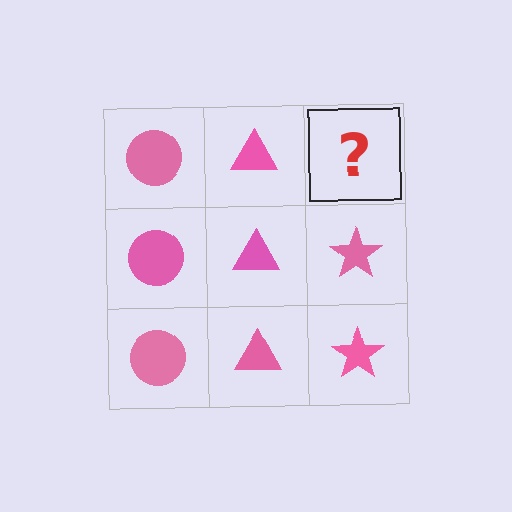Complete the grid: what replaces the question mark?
The question mark should be replaced with a pink star.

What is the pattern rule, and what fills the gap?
The rule is that each column has a consistent shape. The gap should be filled with a pink star.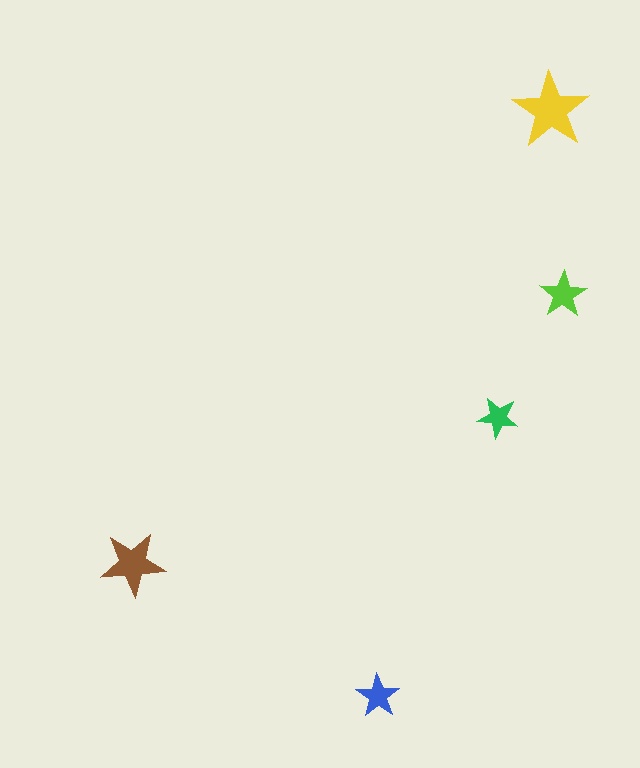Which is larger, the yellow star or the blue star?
The yellow one.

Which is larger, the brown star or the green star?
The brown one.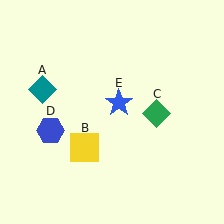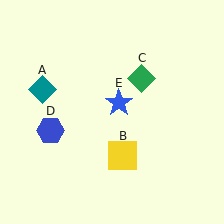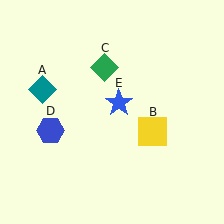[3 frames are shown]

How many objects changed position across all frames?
2 objects changed position: yellow square (object B), green diamond (object C).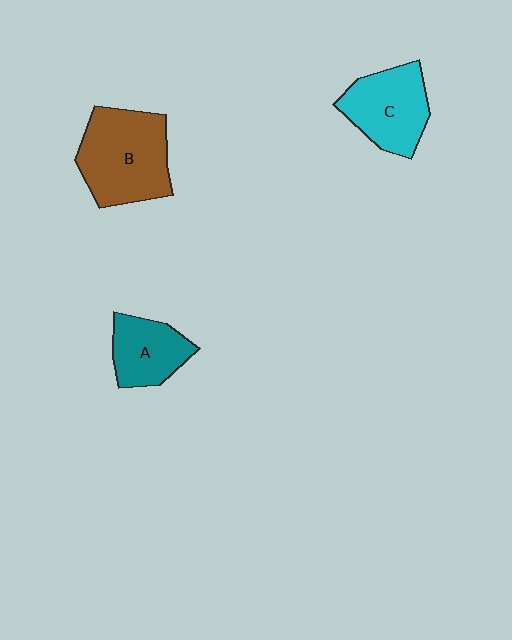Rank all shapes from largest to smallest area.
From largest to smallest: B (brown), C (cyan), A (teal).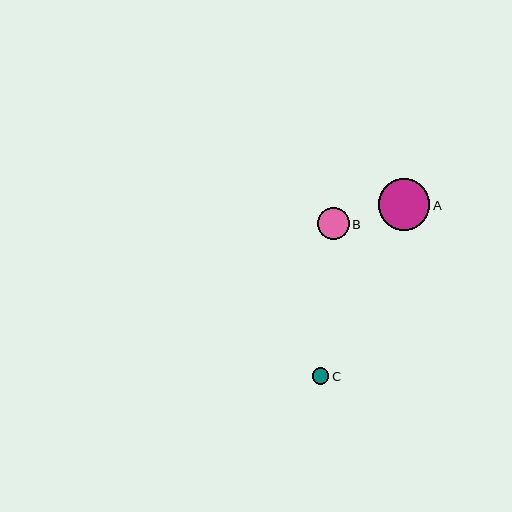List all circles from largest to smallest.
From largest to smallest: A, B, C.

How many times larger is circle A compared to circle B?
Circle A is approximately 1.6 times the size of circle B.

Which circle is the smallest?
Circle C is the smallest with a size of approximately 17 pixels.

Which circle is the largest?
Circle A is the largest with a size of approximately 52 pixels.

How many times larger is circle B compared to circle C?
Circle B is approximately 1.9 times the size of circle C.